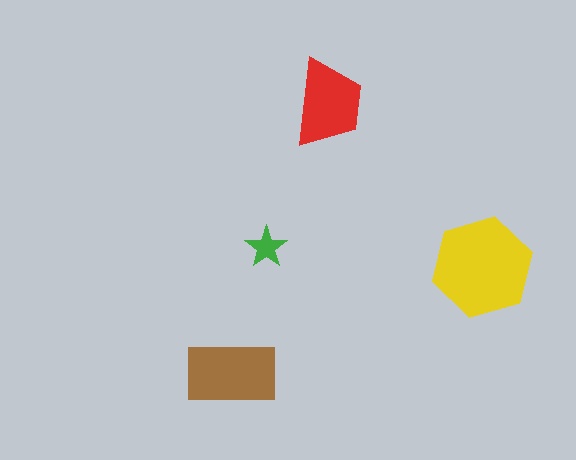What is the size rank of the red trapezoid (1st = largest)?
3rd.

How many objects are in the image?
There are 4 objects in the image.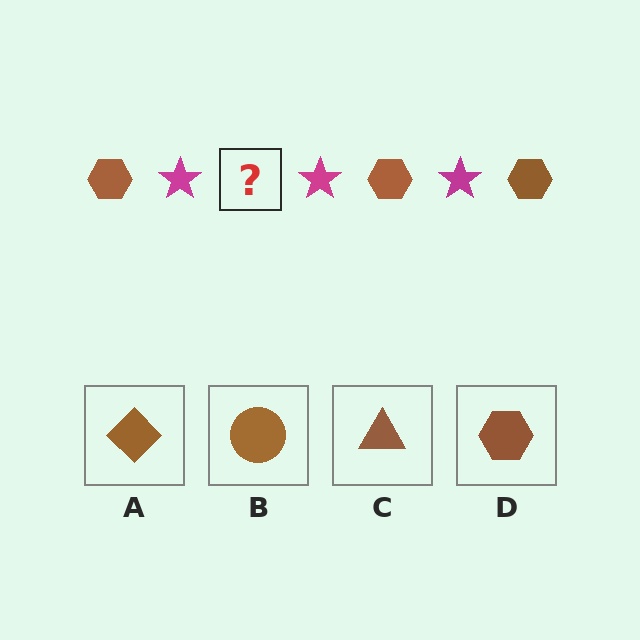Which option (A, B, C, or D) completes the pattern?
D.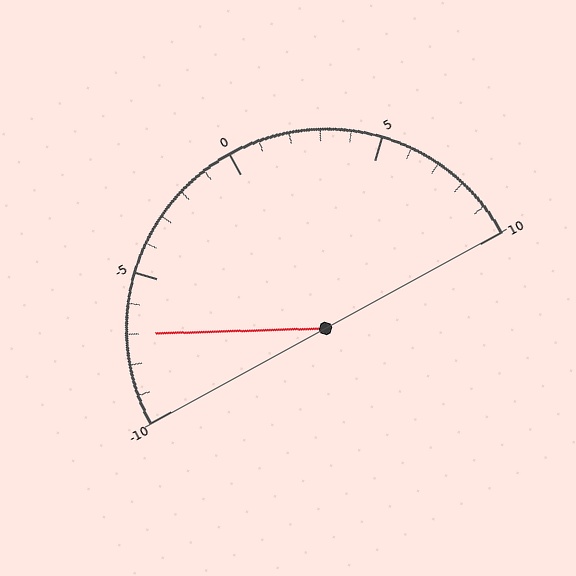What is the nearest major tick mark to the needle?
The nearest major tick mark is -5.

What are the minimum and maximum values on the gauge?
The gauge ranges from -10 to 10.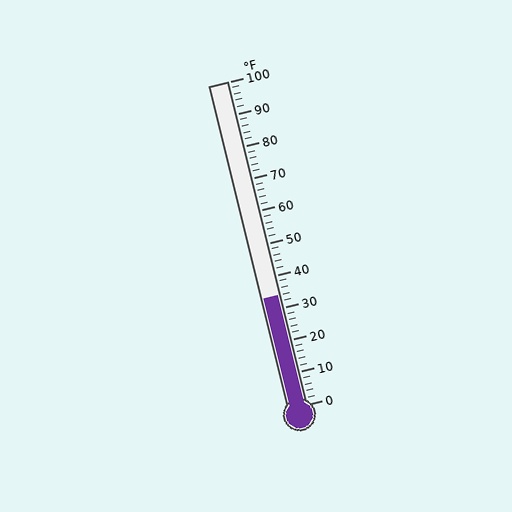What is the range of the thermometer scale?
The thermometer scale ranges from 0°F to 100°F.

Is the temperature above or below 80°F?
The temperature is below 80°F.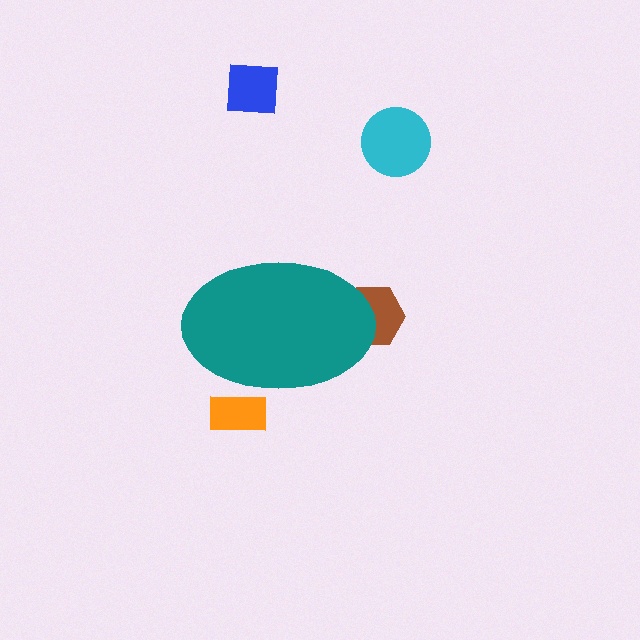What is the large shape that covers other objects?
A teal ellipse.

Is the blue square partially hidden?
No, the blue square is fully visible.